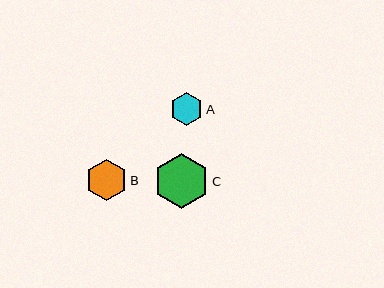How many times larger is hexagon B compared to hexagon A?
Hexagon B is approximately 1.3 times the size of hexagon A.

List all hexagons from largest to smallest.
From largest to smallest: C, B, A.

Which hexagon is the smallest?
Hexagon A is the smallest with a size of approximately 32 pixels.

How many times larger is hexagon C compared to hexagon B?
Hexagon C is approximately 1.3 times the size of hexagon B.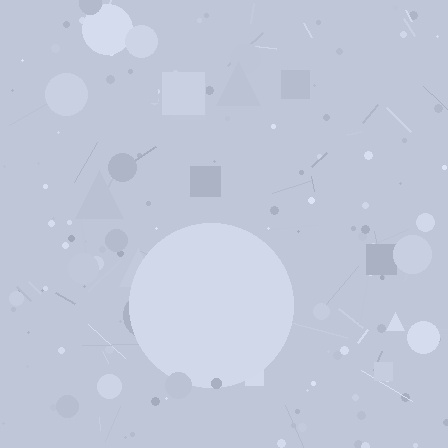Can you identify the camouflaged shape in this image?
The camouflaged shape is a circle.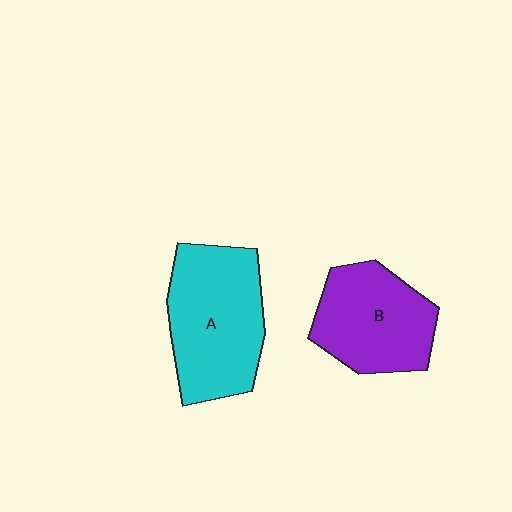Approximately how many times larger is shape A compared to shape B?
Approximately 1.2 times.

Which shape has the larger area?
Shape A (cyan).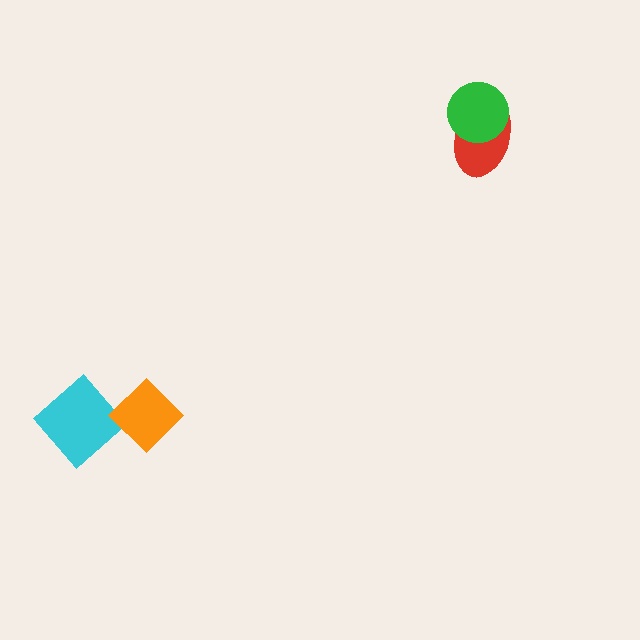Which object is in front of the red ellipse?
The green circle is in front of the red ellipse.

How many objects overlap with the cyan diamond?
0 objects overlap with the cyan diamond.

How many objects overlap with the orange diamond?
0 objects overlap with the orange diamond.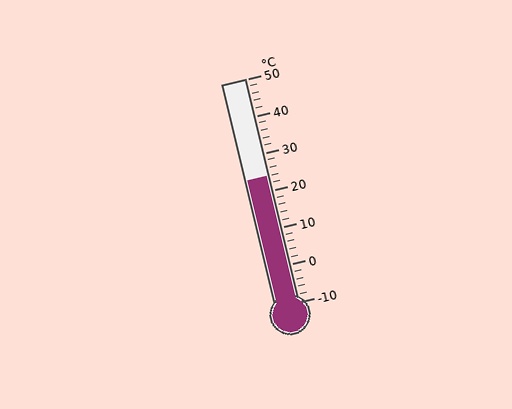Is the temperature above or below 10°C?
The temperature is above 10°C.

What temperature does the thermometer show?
The thermometer shows approximately 24°C.